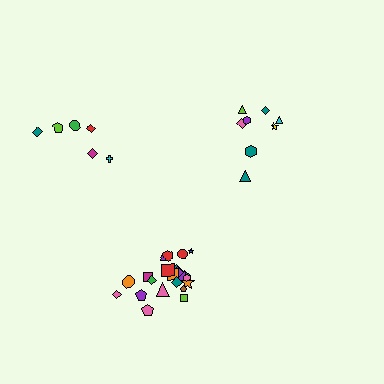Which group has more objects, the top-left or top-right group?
The top-right group.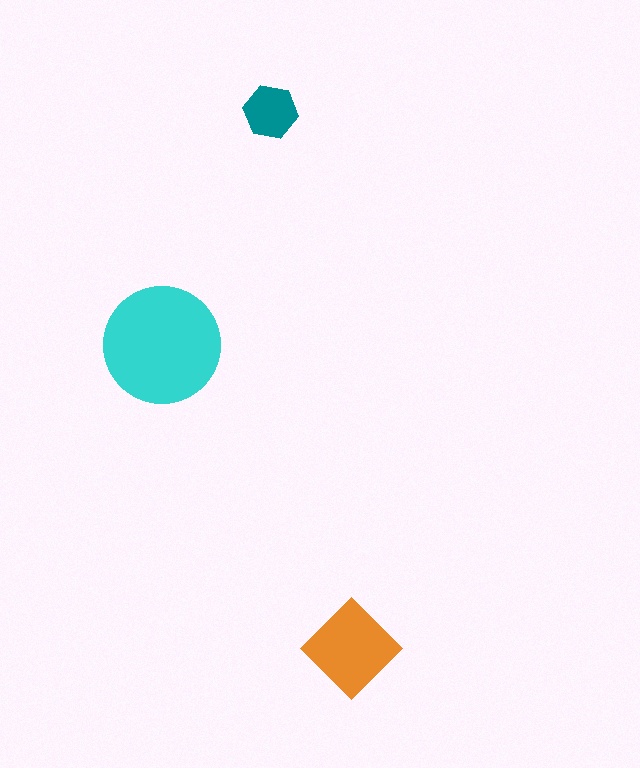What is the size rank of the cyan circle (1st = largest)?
1st.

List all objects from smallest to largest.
The teal hexagon, the orange diamond, the cyan circle.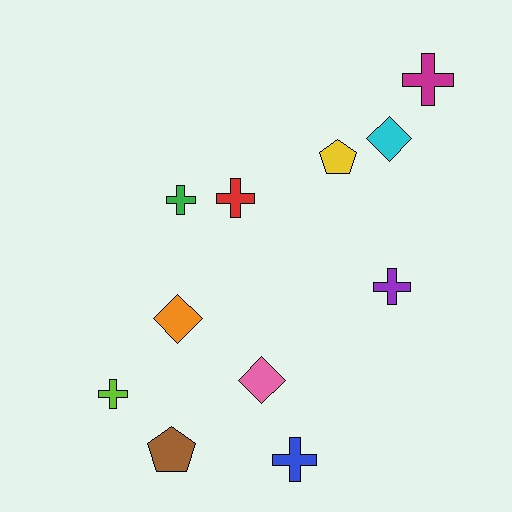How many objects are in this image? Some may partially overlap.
There are 11 objects.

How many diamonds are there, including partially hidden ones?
There are 3 diamonds.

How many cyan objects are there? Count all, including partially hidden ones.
There is 1 cyan object.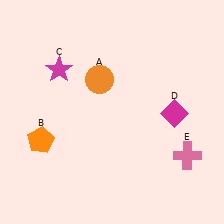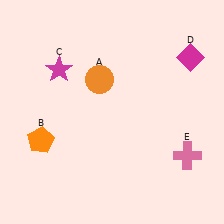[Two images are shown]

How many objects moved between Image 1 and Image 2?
1 object moved between the two images.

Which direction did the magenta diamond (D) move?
The magenta diamond (D) moved up.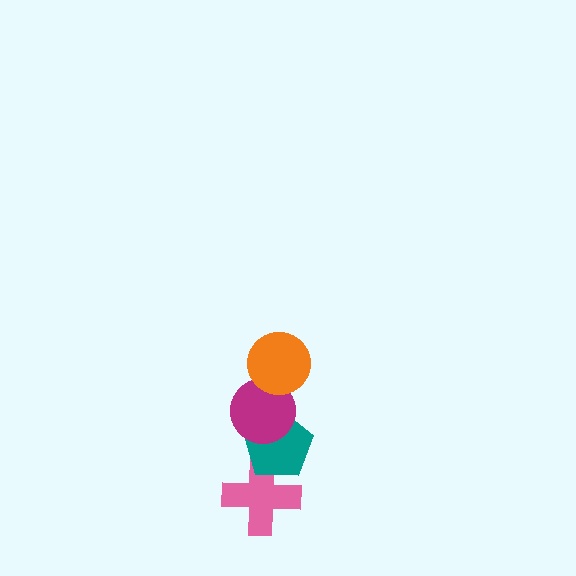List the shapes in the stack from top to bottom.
From top to bottom: the orange circle, the magenta circle, the teal pentagon, the pink cross.